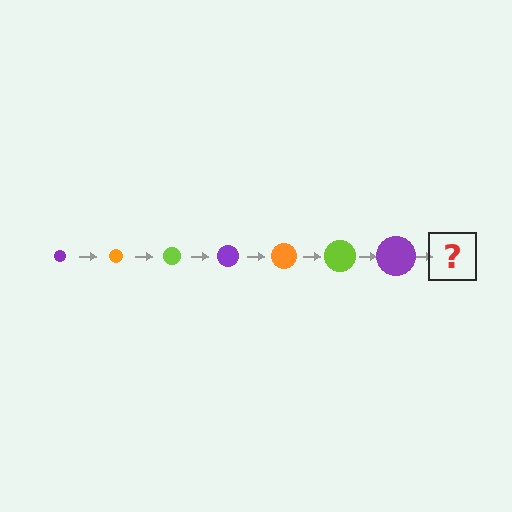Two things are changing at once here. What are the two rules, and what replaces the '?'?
The two rules are that the circle grows larger each step and the color cycles through purple, orange, and lime. The '?' should be an orange circle, larger than the previous one.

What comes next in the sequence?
The next element should be an orange circle, larger than the previous one.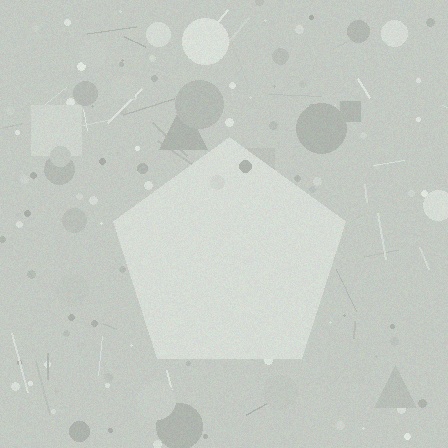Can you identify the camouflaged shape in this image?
The camouflaged shape is a pentagon.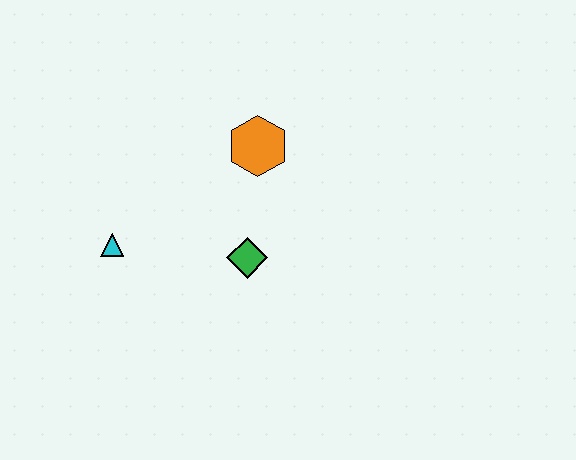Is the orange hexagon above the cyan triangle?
Yes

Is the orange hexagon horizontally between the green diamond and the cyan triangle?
No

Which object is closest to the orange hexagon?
The green diamond is closest to the orange hexagon.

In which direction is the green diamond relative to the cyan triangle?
The green diamond is to the right of the cyan triangle.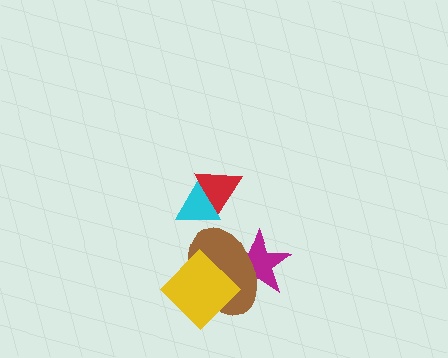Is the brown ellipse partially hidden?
Yes, it is partially covered by another shape.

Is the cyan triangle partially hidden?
No, no other shape covers it.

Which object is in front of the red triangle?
The cyan triangle is in front of the red triangle.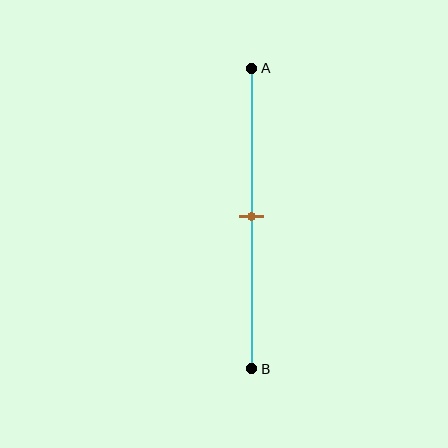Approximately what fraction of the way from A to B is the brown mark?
The brown mark is approximately 50% of the way from A to B.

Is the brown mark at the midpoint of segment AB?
Yes, the mark is approximately at the midpoint.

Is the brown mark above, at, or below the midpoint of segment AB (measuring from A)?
The brown mark is approximately at the midpoint of segment AB.